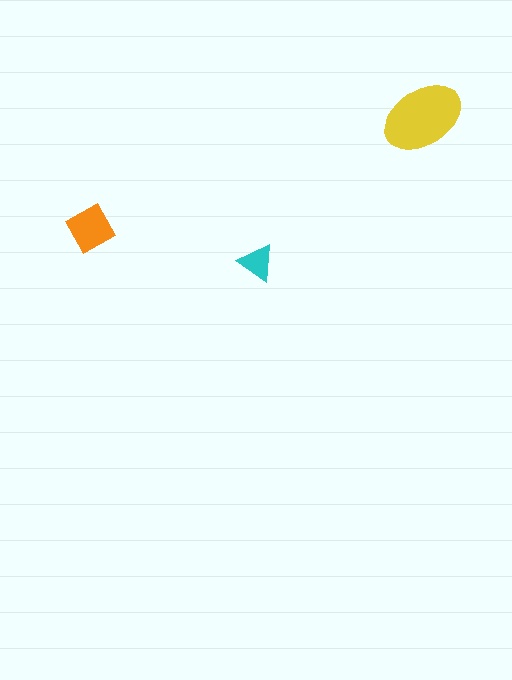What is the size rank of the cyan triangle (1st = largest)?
3rd.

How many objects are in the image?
There are 3 objects in the image.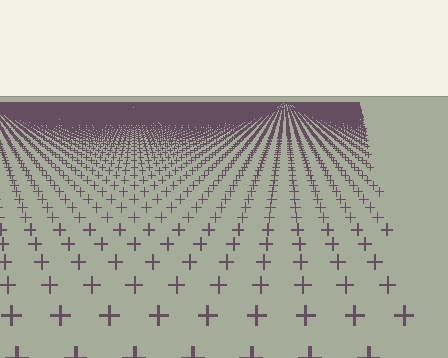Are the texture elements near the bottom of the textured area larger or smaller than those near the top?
Larger. Near the bottom, elements are closer to the viewer and appear at a bigger on-screen size.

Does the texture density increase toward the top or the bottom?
Density increases toward the top.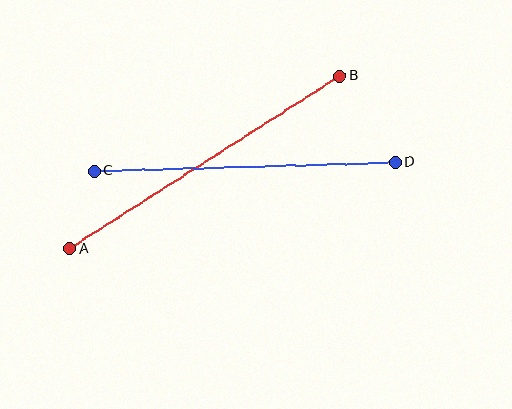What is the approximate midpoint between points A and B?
The midpoint is at approximately (205, 162) pixels.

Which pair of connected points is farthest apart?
Points A and B are farthest apart.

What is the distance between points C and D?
The distance is approximately 301 pixels.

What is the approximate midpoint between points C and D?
The midpoint is at approximately (245, 167) pixels.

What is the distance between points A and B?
The distance is approximately 320 pixels.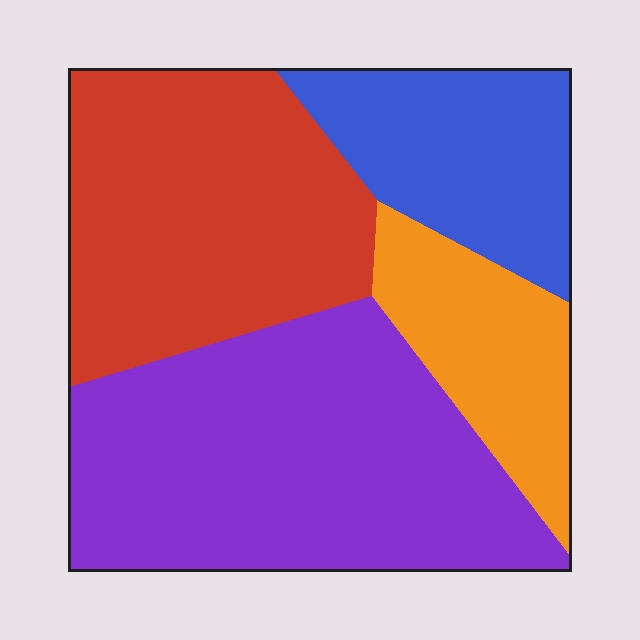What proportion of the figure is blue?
Blue covers roughly 15% of the figure.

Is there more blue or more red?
Red.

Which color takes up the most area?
Purple, at roughly 40%.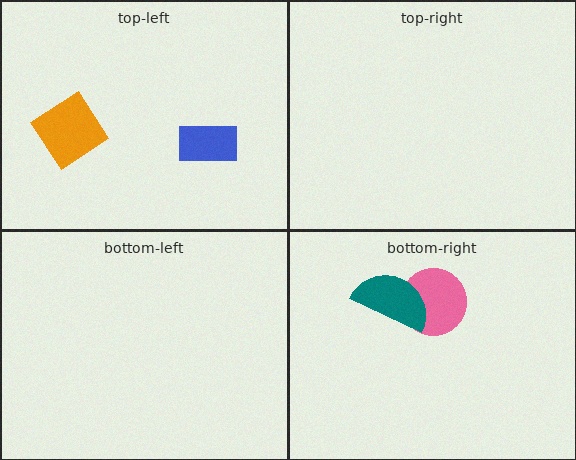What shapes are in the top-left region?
The orange diamond, the blue rectangle.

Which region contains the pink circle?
The bottom-right region.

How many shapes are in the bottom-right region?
2.